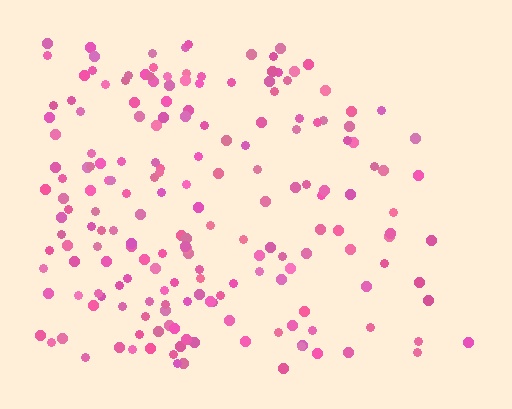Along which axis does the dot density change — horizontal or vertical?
Horizontal.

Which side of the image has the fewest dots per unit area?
The right.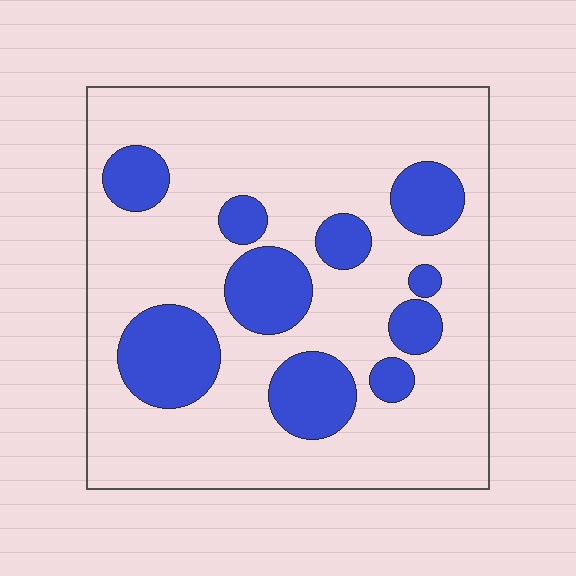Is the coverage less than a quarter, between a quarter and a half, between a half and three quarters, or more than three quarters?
Less than a quarter.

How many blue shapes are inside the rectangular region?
10.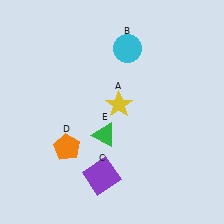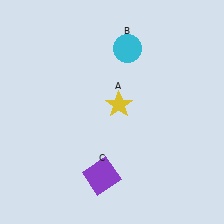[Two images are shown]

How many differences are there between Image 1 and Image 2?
There are 2 differences between the two images.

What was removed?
The orange pentagon (D), the green triangle (E) were removed in Image 2.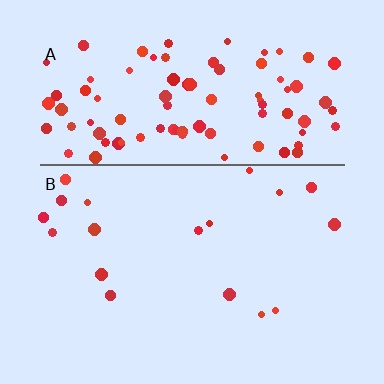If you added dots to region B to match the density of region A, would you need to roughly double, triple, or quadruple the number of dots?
Approximately quadruple.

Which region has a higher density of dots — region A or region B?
A (the top).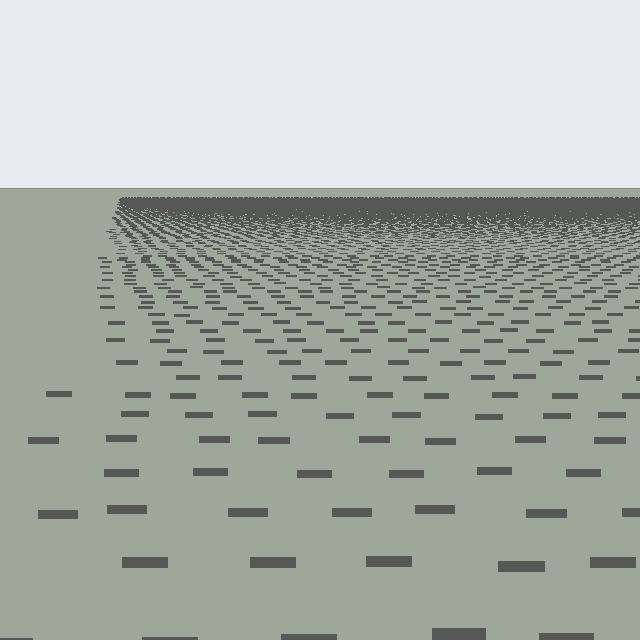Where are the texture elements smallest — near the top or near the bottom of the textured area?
Near the top.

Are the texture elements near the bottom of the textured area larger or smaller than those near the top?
Larger. Near the bottom, elements are closer to the viewer and appear at a bigger on-screen size.